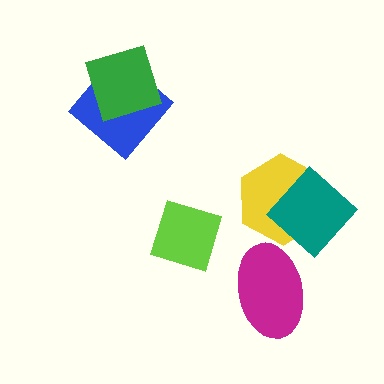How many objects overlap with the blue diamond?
1 object overlaps with the blue diamond.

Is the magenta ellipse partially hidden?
No, no other shape covers it.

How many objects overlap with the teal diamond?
1 object overlaps with the teal diamond.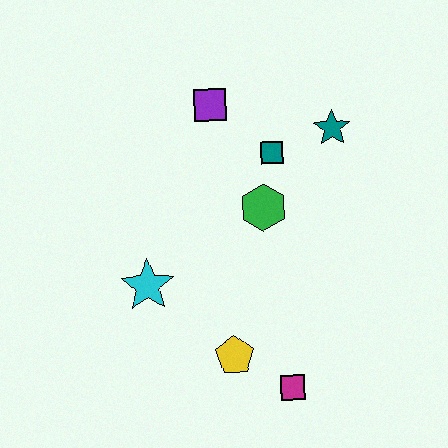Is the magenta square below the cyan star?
Yes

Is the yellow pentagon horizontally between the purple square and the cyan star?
No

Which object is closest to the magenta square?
The yellow pentagon is closest to the magenta square.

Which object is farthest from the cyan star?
The teal star is farthest from the cyan star.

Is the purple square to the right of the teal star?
No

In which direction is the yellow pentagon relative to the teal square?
The yellow pentagon is below the teal square.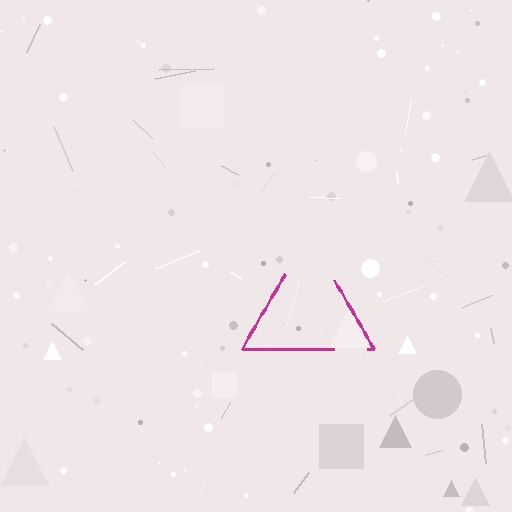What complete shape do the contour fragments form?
The contour fragments form a triangle.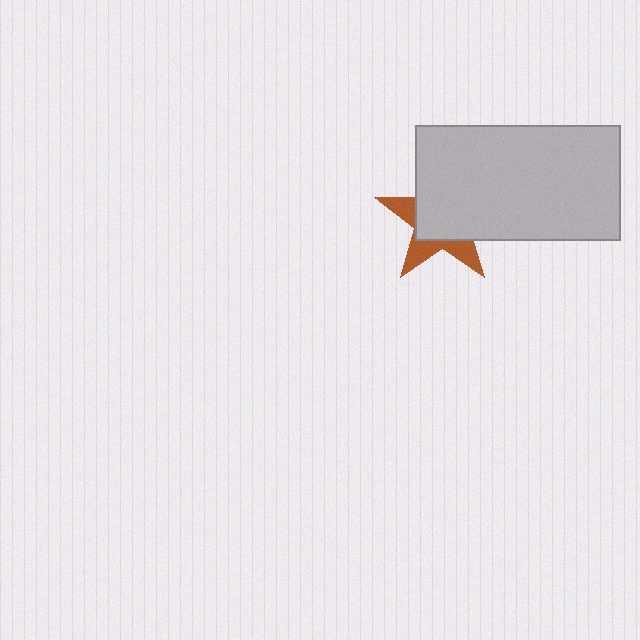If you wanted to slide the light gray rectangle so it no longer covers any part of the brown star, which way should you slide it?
Slide it toward the upper-right — that is the most direct way to separate the two shapes.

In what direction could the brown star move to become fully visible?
The brown star could move toward the lower-left. That would shift it out from behind the light gray rectangle entirely.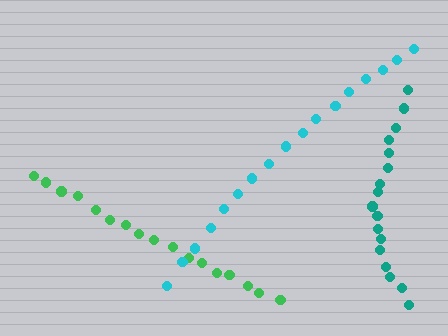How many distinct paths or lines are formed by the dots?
There are 3 distinct paths.